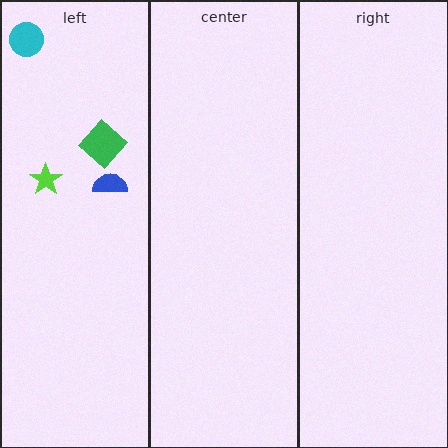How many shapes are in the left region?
4.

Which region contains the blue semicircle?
The left region.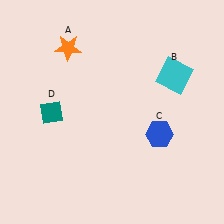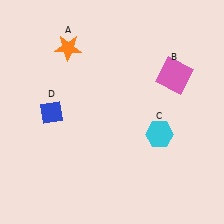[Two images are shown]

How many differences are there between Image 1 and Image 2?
There are 3 differences between the two images.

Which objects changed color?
B changed from cyan to pink. C changed from blue to cyan. D changed from teal to blue.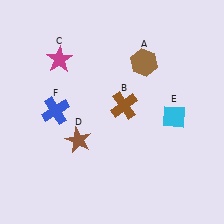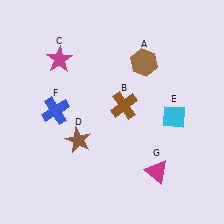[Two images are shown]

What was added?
A magenta triangle (G) was added in Image 2.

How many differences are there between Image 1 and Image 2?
There is 1 difference between the two images.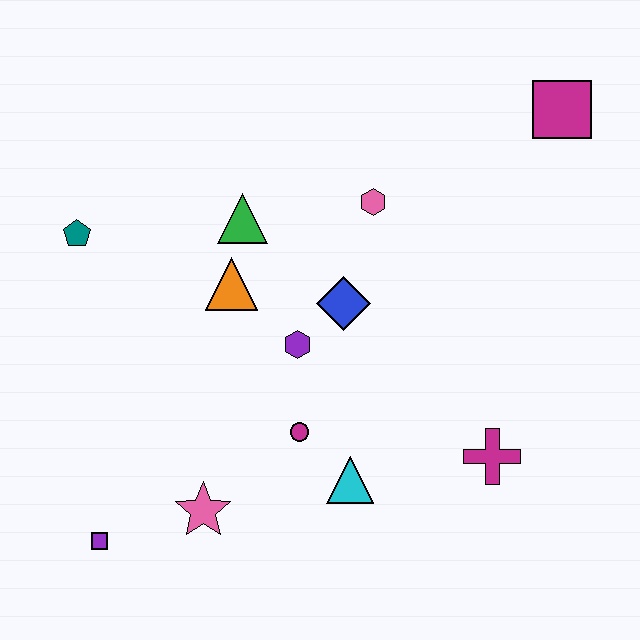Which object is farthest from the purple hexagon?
The magenta square is farthest from the purple hexagon.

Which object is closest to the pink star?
The purple square is closest to the pink star.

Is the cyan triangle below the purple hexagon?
Yes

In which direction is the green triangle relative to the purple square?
The green triangle is above the purple square.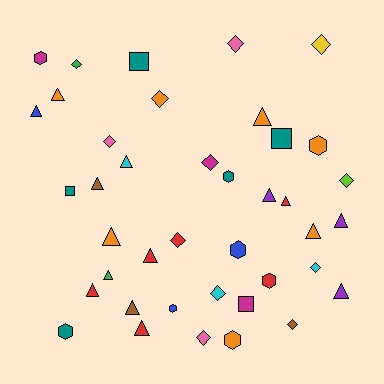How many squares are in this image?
There are 4 squares.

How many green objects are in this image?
There are 2 green objects.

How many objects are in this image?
There are 40 objects.